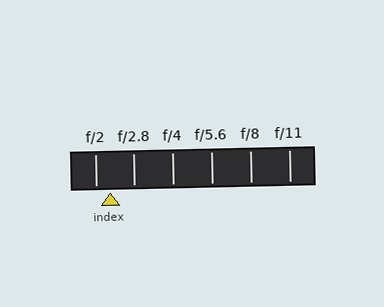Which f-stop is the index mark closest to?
The index mark is closest to f/2.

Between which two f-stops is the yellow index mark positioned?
The index mark is between f/2 and f/2.8.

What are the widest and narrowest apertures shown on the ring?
The widest aperture shown is f/2 and the narrowest is f/11.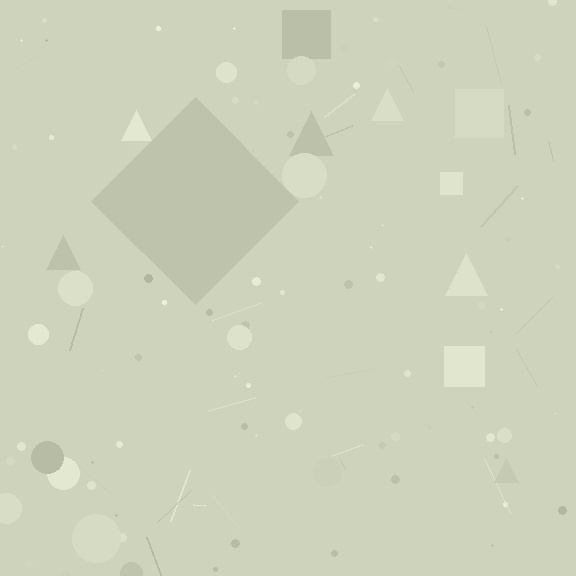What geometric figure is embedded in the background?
A diamond is embedded in the background.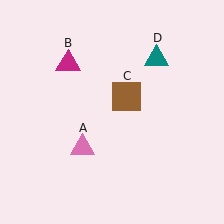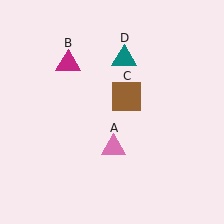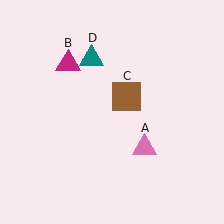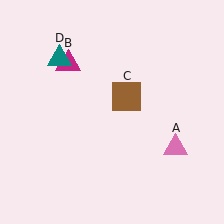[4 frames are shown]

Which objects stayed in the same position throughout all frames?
Magenta triangle (object B) and brown square (object C) remained stationary.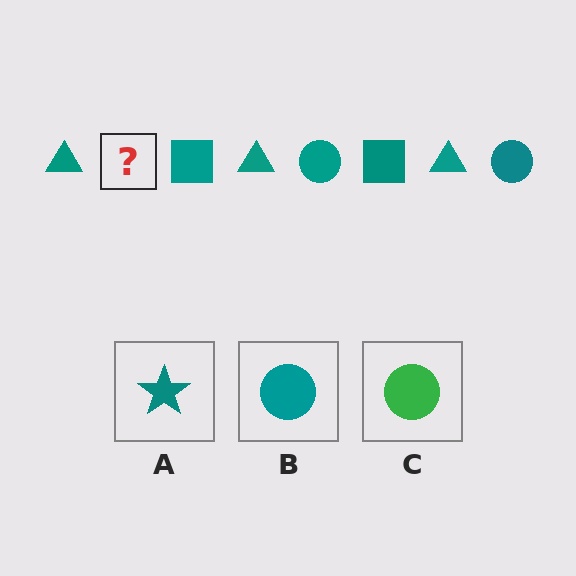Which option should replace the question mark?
Option B.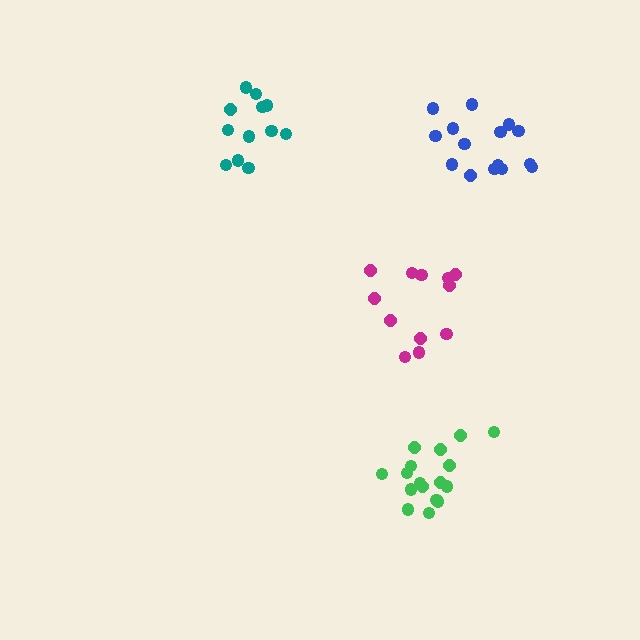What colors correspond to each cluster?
The clusters are colored: magenta, green, teal, blue.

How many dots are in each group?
Group 1: 12 dots, Group 2: 17 dots, Group 3: 12 dots, Group 4: 15 dots (56 total).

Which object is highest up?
The teal cluster is topmost.